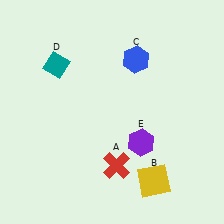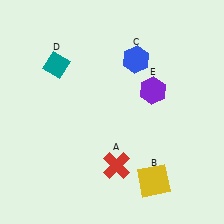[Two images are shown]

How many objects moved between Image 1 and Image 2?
1 object moved between the two images.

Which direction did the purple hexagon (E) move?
The purple hexagon (E) moved up.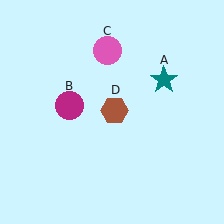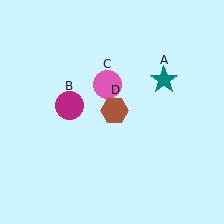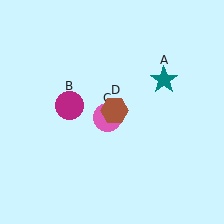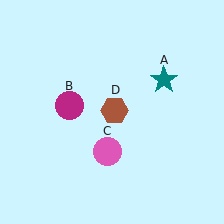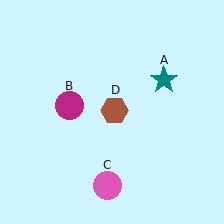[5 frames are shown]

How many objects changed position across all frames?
1 object changed position: pink circle (object C).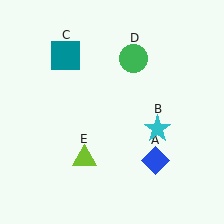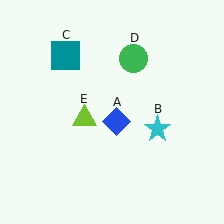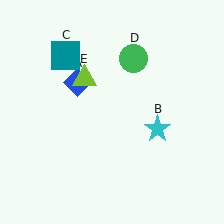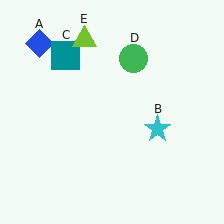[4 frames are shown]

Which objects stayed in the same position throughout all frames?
Cyan star (object B) and teal square (object C) and green circle (object D) remained stationary.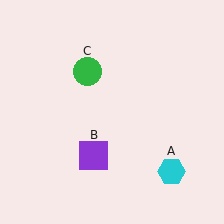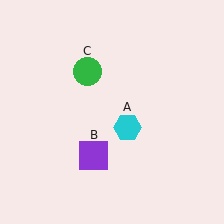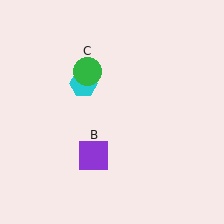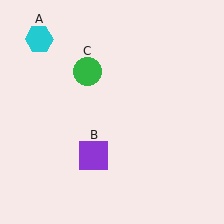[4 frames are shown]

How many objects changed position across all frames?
1 object changed position: cyan hexagon (object A).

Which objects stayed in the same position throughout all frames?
Purple square (object B) and green circle (object C) remained stationary.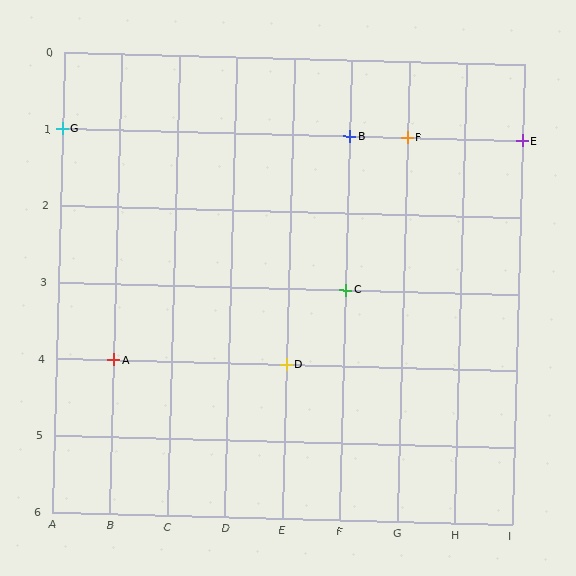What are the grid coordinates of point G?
Point G is at grid coordinates (A, 1).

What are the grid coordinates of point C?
Point C is at grid coordinates (F, 3).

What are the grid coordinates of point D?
Point D is at grid coordinates (E, 4).